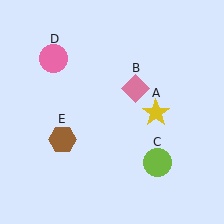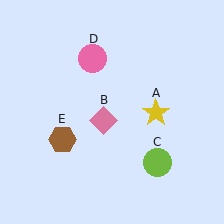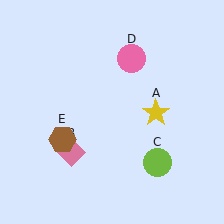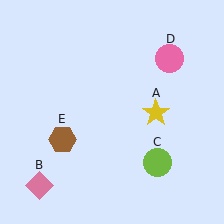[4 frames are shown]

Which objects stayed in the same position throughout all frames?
Yellow star (object A) and lime circle (object C) and brown hexagon (object E) remained stationary.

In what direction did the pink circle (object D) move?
The pink circle (object D) moved right.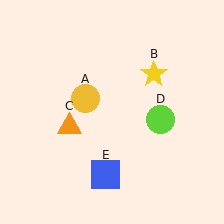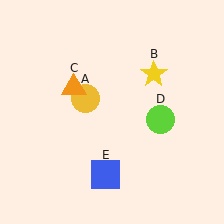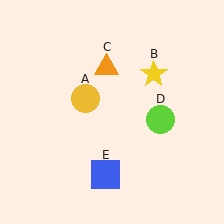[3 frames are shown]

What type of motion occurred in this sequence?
The orange triangle (object C) rotated clockwise around the center of the scene.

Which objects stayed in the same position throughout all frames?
Yellow circle (object A) and yellow star (object B) and lime circle (object D) and blue square (object E) remained stationary.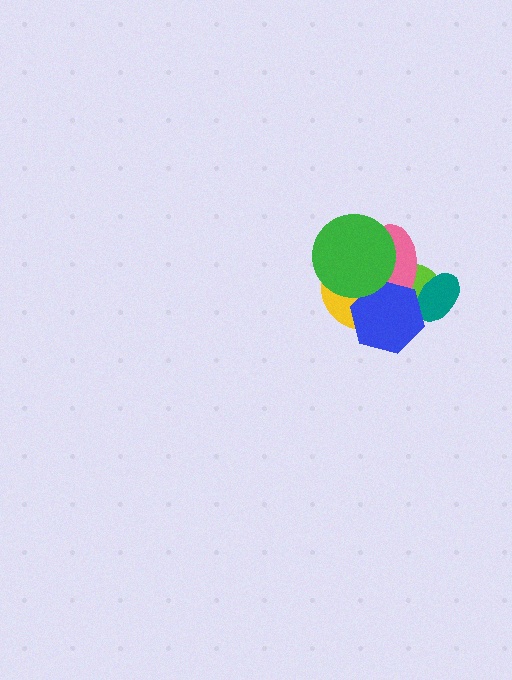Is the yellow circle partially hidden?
Yes, it is partially covered by another shape.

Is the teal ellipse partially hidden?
Yes, it is partially covered by another shape.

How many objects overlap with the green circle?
3 objects overlap with the green circle.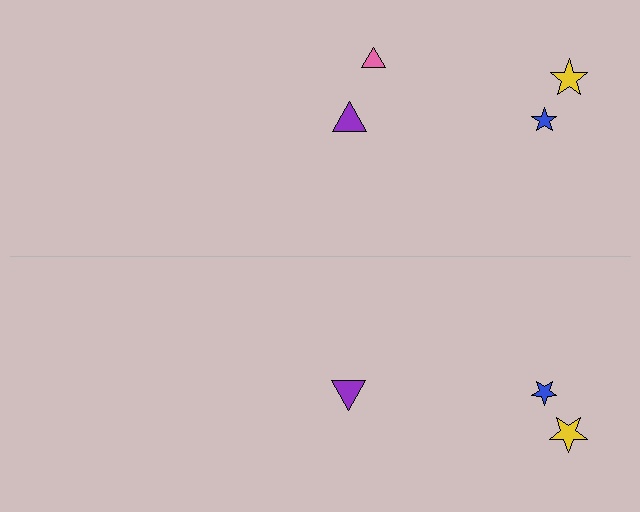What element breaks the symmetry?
A pink triangle is missing from the bottom side.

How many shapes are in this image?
There are 7 shapes in this image.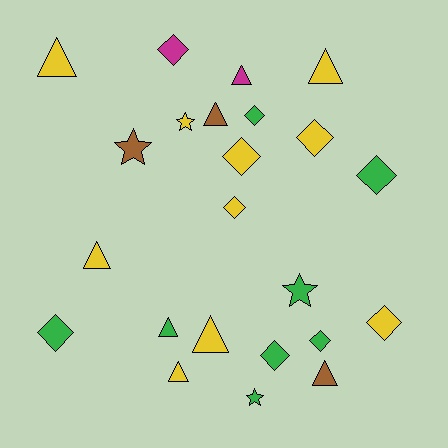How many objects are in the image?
There are 23 objects.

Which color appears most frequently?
Yellow, with 10 objects.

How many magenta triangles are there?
There is 1 magenta triangle.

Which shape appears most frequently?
Diamond, with 10 objects.